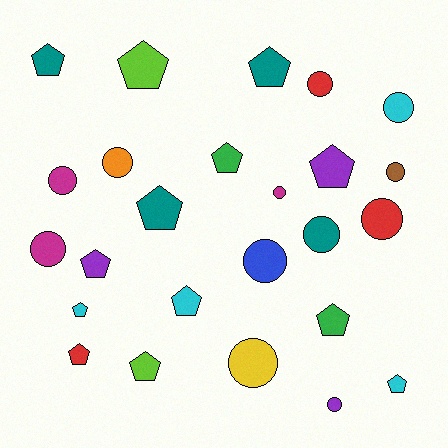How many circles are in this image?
There are 12 circles.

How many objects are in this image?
There are 25 objects.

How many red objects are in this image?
There are 3 red objects.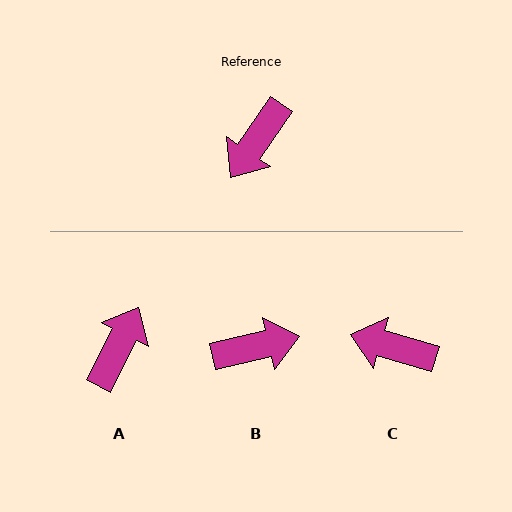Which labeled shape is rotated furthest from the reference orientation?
A, about 173 degrees away.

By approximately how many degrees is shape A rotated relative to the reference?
Approximately 173 degrees clockwise.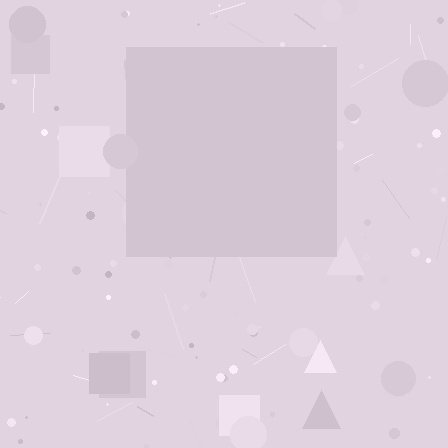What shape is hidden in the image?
A square is hidden in the image.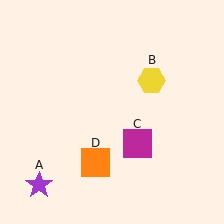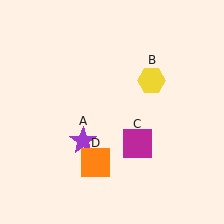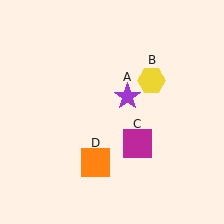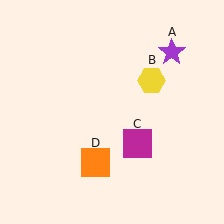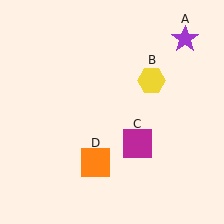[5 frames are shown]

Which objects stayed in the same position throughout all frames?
Yellow hexagon (object B) and magenta square (object C) and orange square (object D) remained stationary.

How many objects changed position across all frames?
1 object changed position: purple star (object A).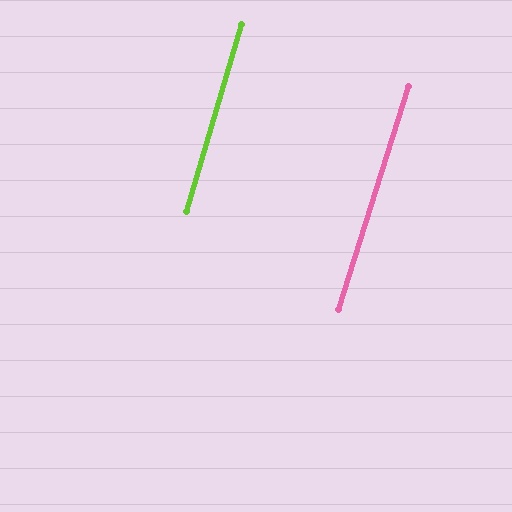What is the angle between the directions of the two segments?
Approximately 1 degree.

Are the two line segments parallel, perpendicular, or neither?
Parallel — their directions differ by only 0.8°.